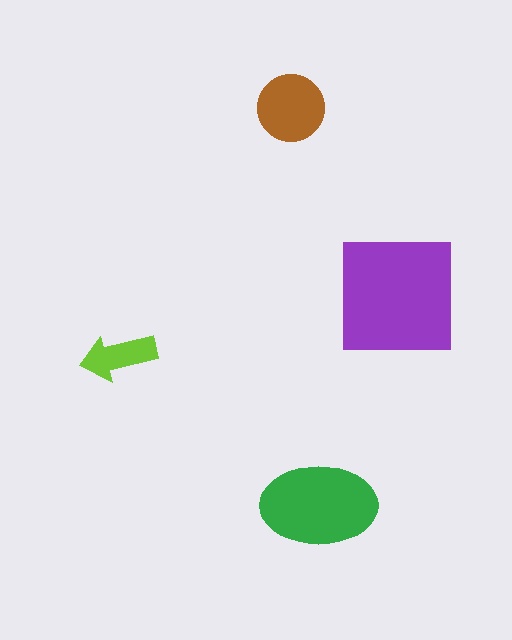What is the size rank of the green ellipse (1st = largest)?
2nd.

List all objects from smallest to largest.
The lime arrow, the brown circle, the green ellipse, the purple square.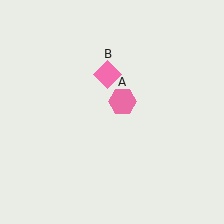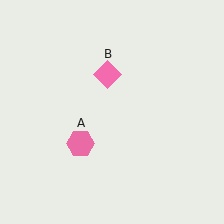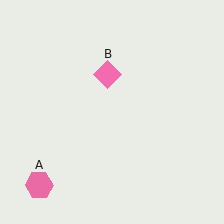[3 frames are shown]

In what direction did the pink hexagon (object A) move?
The pink hexagon (object A) moved down and to the left.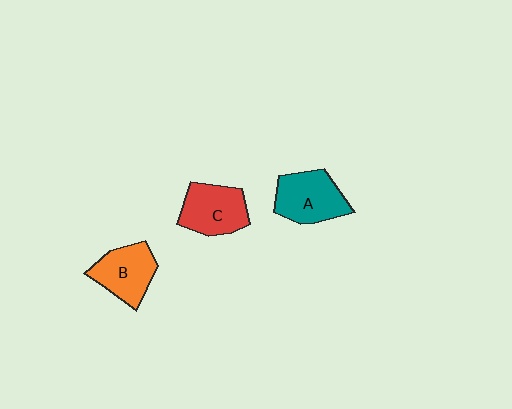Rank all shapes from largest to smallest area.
From largest to smallest: A (teal), C (red), B (orange).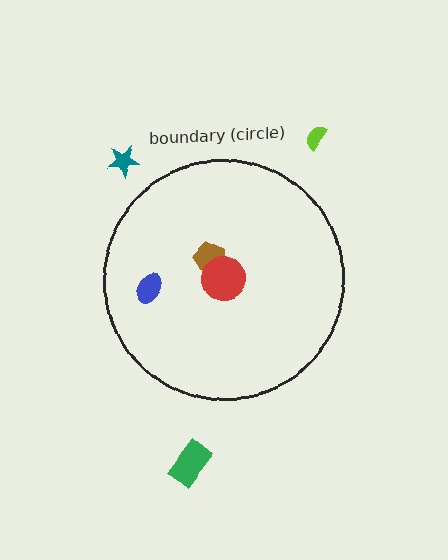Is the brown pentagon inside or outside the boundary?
Inside.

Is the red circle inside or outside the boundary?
Inside.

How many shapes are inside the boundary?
3 inside, 3 outside.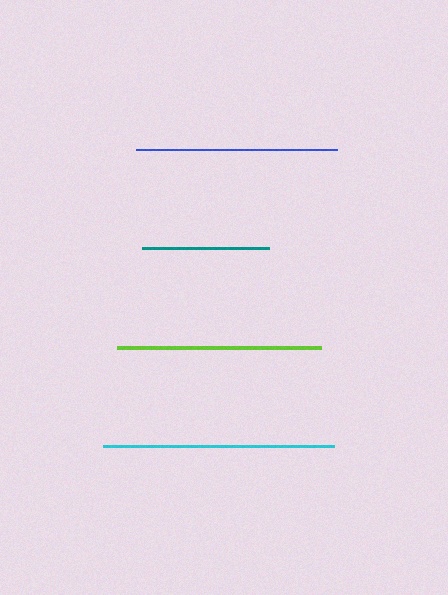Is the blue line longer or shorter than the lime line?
The lime line is longer than the blue line.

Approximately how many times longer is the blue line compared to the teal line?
The blue line is approximately 1.6 times the length of the teal line.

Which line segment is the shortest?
The teal line is the shortest at approximately 127 pixels.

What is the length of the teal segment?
The teal segment is approximately 127 pixels long.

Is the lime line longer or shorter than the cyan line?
The cyan line is longer than the lime line.